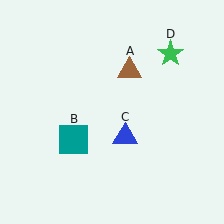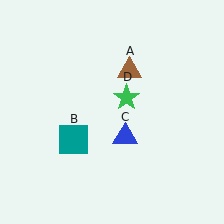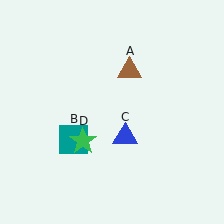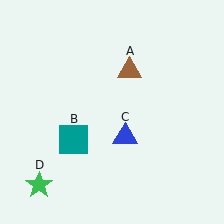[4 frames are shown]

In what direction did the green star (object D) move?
The green star (object D) moved down and to the left.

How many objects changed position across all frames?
1 object changed position: green star (object D).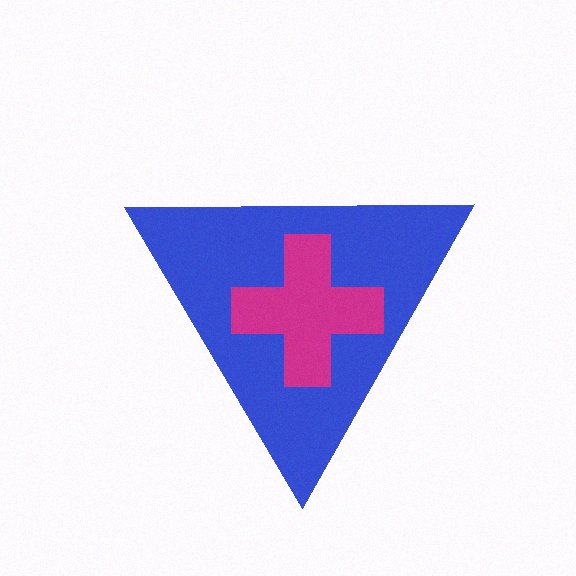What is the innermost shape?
The magenta cross.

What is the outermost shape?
The blue triangle.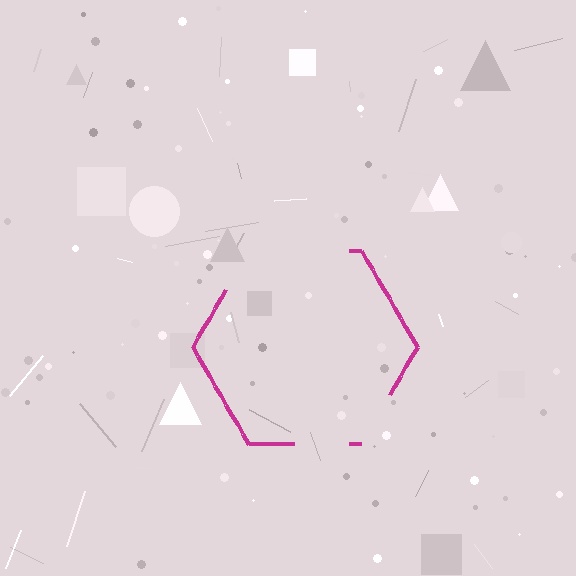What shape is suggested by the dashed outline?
The dashed outline suggests a hexagon.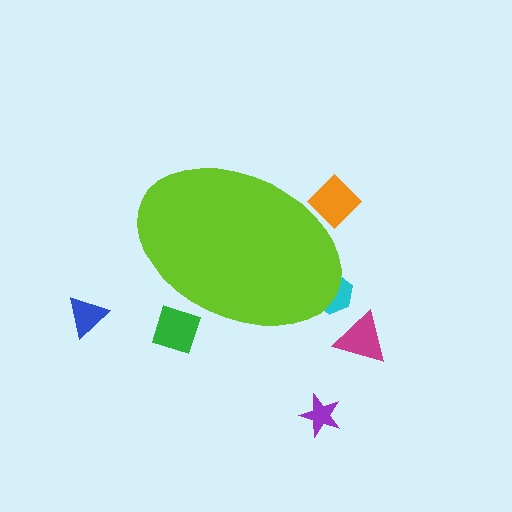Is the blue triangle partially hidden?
No, the blue triangle is fully visible.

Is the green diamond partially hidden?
Yes, the green diamond is partially hidden behind the lime ellipse.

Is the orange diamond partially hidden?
Yes, the orange diamond is partially hidden behind the lime ellipse.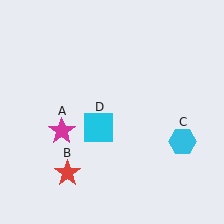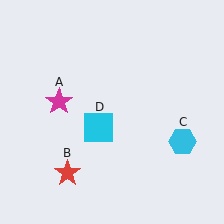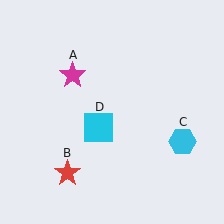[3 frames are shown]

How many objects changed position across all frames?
1 object changed position: magenta star (object A).